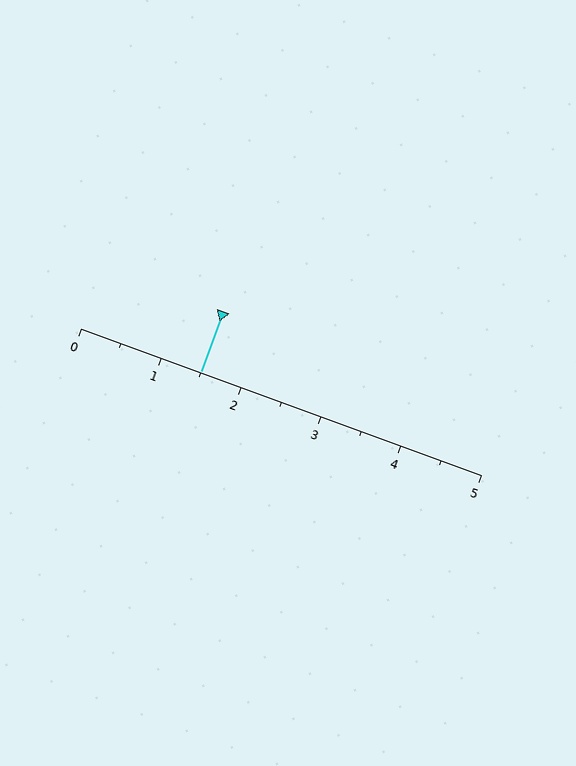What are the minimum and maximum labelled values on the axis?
The axis runs from 0 to 5.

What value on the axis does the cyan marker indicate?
The marker indicates approximately 1.5.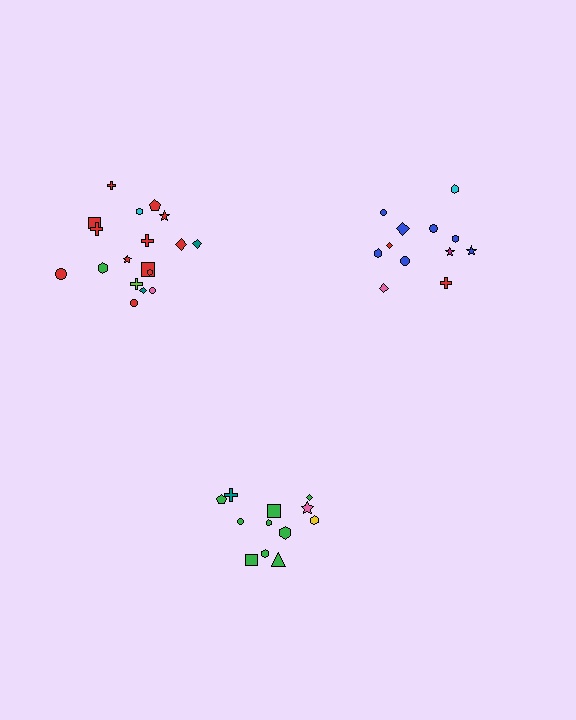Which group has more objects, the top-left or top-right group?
The top-left group.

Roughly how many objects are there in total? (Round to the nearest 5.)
Roughly 40 objects in total.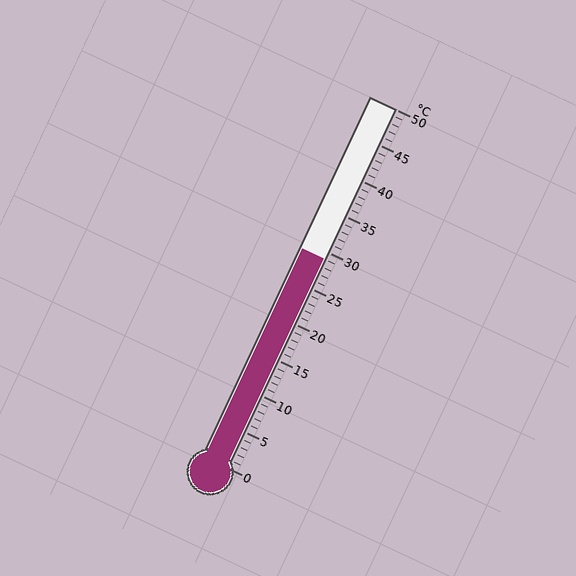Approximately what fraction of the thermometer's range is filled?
The thermometer is filled to approximately 60% of its range.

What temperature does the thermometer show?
The thermometer shows approximately 29°C.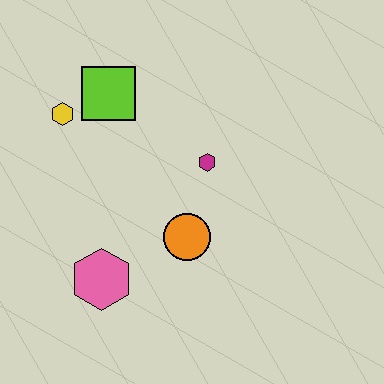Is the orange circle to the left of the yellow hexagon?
No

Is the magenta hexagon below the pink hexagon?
No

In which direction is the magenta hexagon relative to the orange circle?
The magenta hexagon is above the orange circle.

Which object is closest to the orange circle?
The magenta hexagon is closest to the orange circle.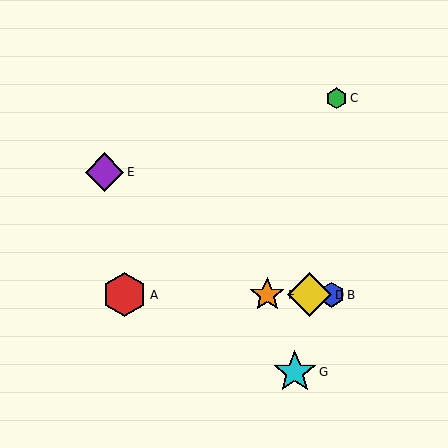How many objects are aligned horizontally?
4 objects (A, B, D, F) are aligned horizontally.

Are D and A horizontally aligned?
Yes, both are at y≈295.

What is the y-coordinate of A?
Object A is at y≈295.